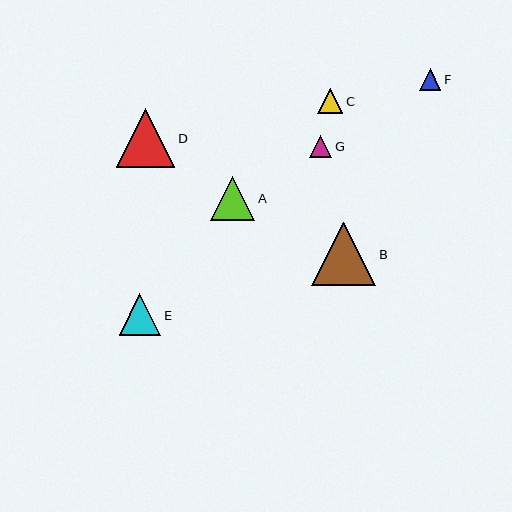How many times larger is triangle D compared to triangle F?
Triangle D is approximately 2.7 times the size of triangle F.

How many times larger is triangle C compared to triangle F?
Triangle C is approximately 1.2 times the size of triangle F.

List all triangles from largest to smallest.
From largest to smallest: B, D, A, E, C, G, F.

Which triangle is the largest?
Triangle B is the largest with a size of approximately 64 pixels.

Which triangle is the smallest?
Triangle F is the smallest with a size of approximately 22 pixels.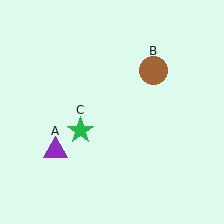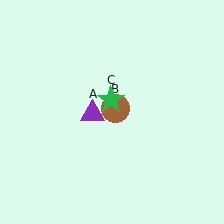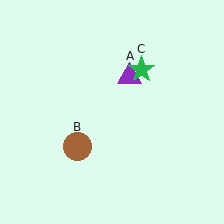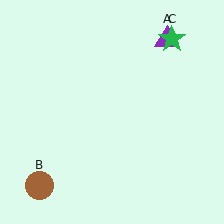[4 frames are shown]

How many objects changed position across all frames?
3 objects changed position: purple triangle (object A), brown circle (object B), green star (object C).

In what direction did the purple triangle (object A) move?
The purple triangle (object A) moved up and to the right.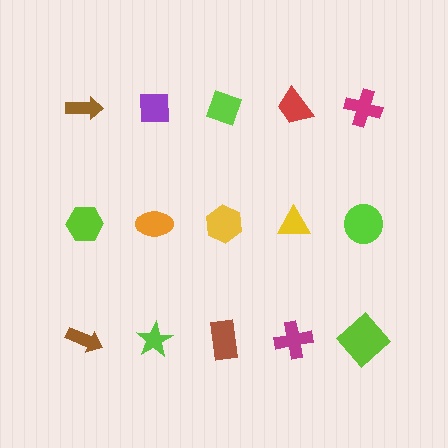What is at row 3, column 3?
A brown rectangle.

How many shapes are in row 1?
5 shapes.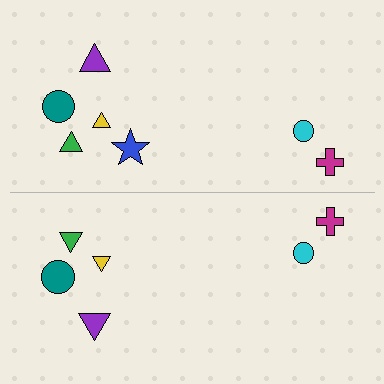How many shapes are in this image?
There are 13 shapes in this image.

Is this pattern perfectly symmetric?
No, the pattern is not perfectly symmetric. A blue star is missing from the bottom side.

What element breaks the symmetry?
A blue star is missing from the bottom side.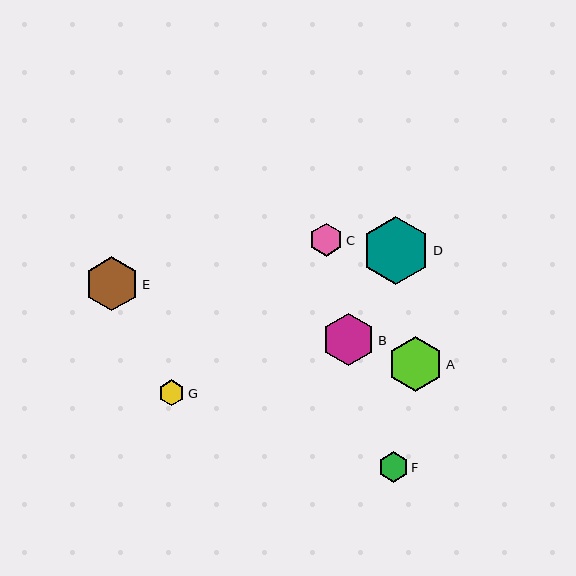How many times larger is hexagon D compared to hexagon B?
Hexagon D is approximately 1.3 times the size of hexagon B.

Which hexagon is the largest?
Hexagon D is the largest with a size of approximately 68 pixels.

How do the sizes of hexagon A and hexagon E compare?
Hexagon A and hexagon E are approximately the same size.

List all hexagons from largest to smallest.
From largest to smallest: D, A, E, B, C, F, G.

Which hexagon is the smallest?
Hexagon G is the smallest with a size of approximately 26 pixels.